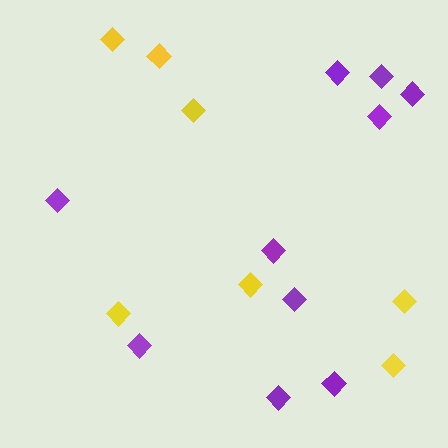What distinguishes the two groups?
There are 2 groups: one group of yellow diamonds (7) and one group of purple diamonds (10).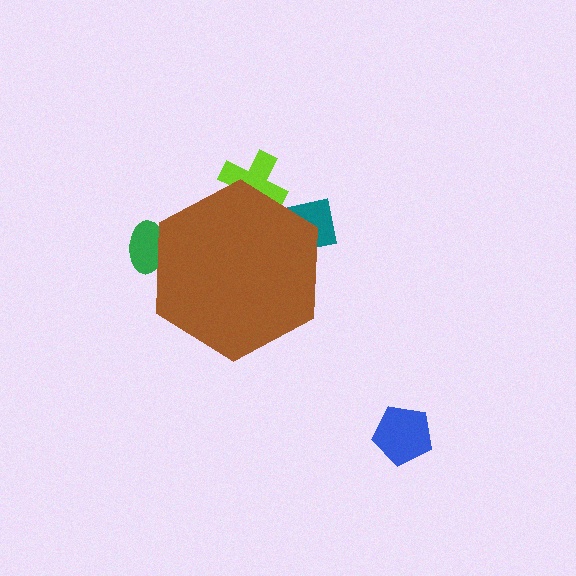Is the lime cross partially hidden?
Yes, the lime cross is partially hidden behind the brown hexagon.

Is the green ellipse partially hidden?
Yes, the green ellipse is partially hidden behind the brown hexagon.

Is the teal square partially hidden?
Yes, the teal square is partially hidden behind the brown hexagon.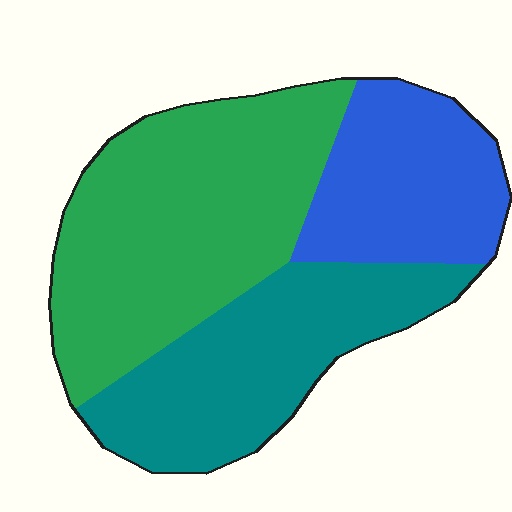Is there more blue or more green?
Green.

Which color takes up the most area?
Green, at roughly 45%.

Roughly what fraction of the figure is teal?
Teal takes up between a sixth and a third of the figure.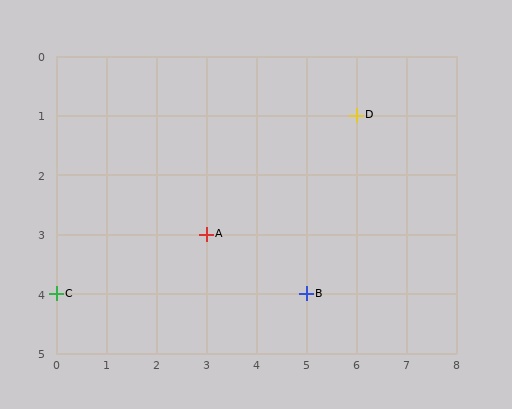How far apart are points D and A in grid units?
Points D and A are 3 columns and 2 rows apart (about 3.6 grid units diagonally).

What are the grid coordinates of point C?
Point C is at grid coordinates (0, 4).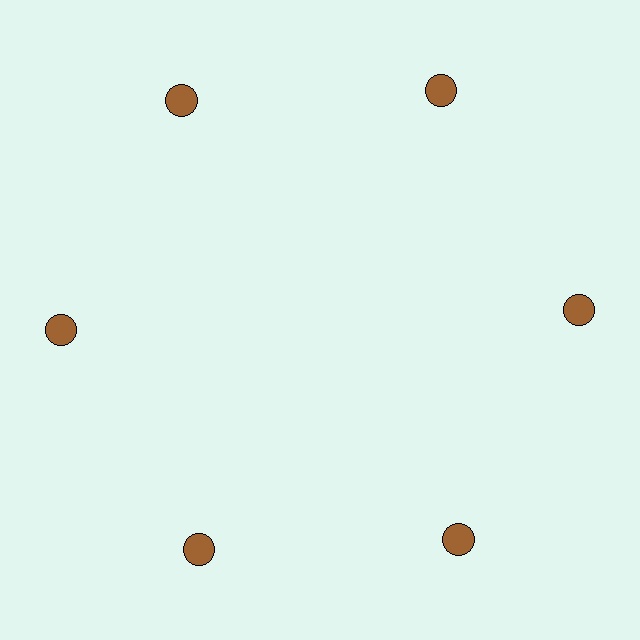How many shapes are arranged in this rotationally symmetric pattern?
There are 6 shapes, arranged in 6 groups of 1.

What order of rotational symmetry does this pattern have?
This pattern has 6-fold rotational symmetry.